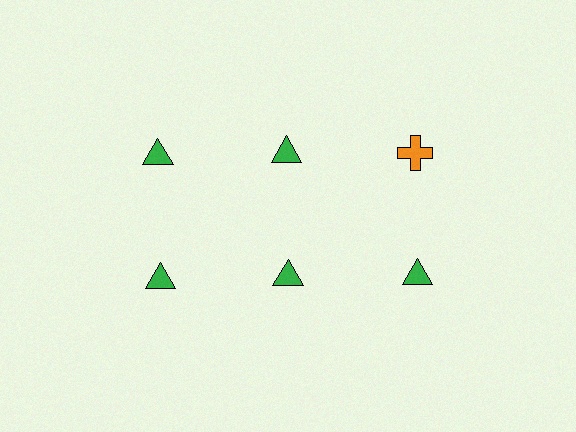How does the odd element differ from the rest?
It differs in both color (orange instead of green) and shape (cross instead of triangle).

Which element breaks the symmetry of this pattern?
The orange cross in the top row, center column breaks the symmetry. All other shapes are green triangles.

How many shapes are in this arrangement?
There are 6 shapes arranged in a grid pattern.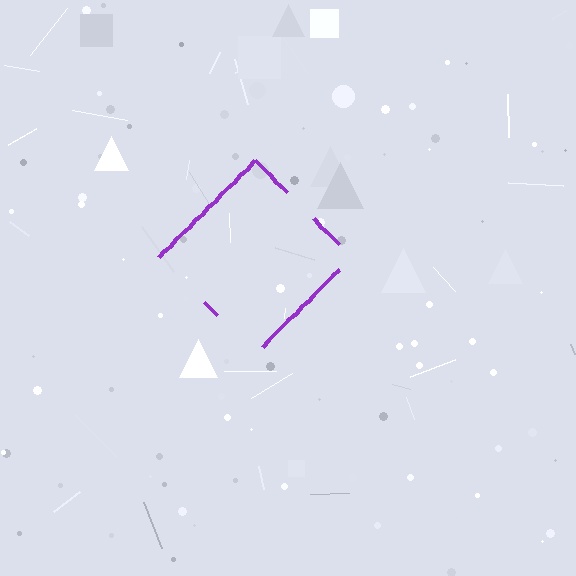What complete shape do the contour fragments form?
The contour fragments form a diamond.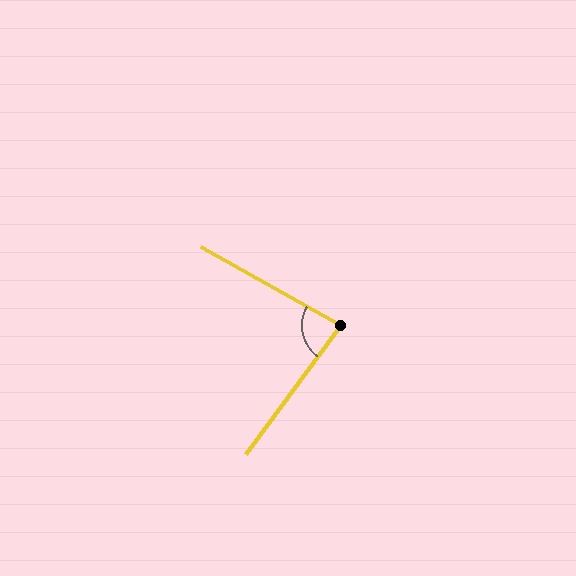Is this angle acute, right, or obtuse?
It is acute.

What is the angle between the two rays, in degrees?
Approximately 83 degrees.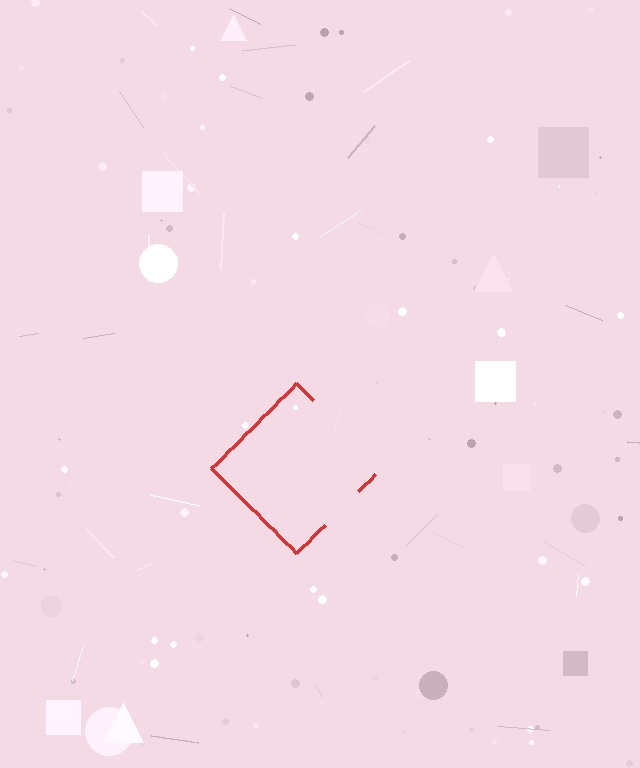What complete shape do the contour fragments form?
The contour fragments form a diamond.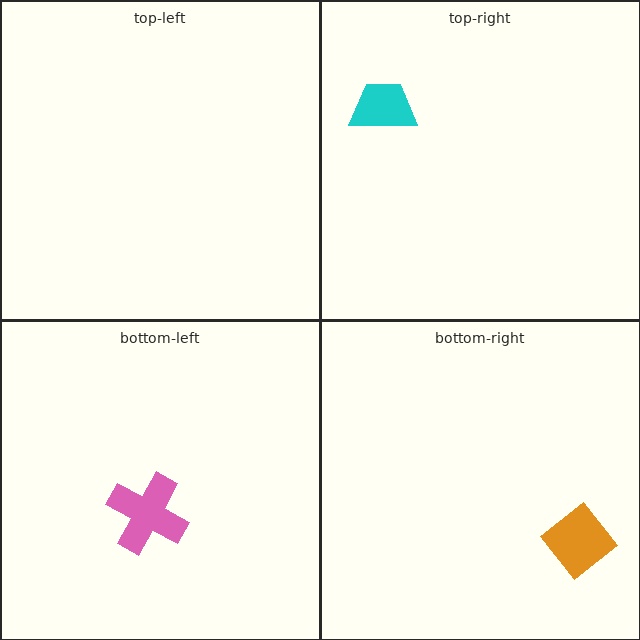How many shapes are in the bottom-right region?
1.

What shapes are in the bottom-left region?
The pink cross.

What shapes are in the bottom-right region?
The orange diamond.